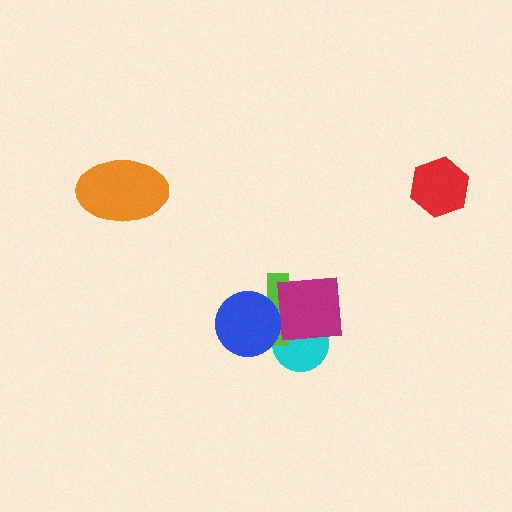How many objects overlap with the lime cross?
3 objects overlap with the lime cross.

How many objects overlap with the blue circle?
1 object overlaps with the blue circle.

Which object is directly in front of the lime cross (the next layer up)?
The magenta square is directly in front of the lime cross.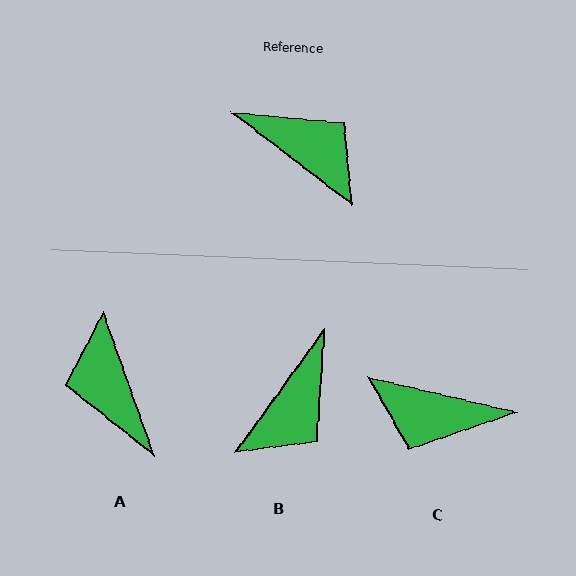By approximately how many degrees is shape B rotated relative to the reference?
Approximately 89 degrees clockwise.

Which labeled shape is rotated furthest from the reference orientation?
C, about 156 degrees away.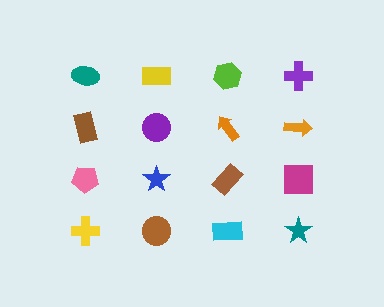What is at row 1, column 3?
A lime hexagon.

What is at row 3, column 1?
A pink pentagon.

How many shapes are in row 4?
4 shapes.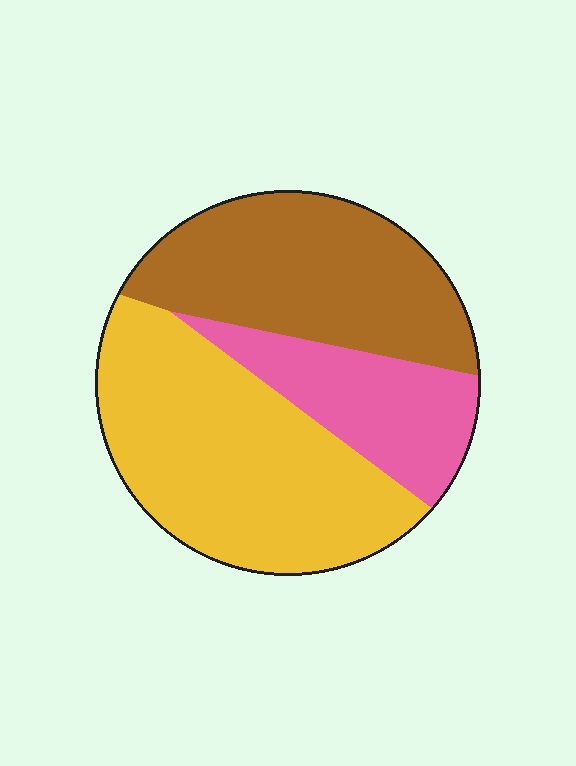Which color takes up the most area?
Yellow, at roughly 45%.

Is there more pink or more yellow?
Yellow.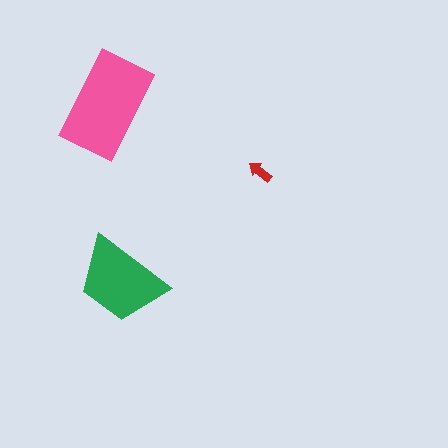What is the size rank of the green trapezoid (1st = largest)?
2nd.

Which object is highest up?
The pink rectangle is topmost.